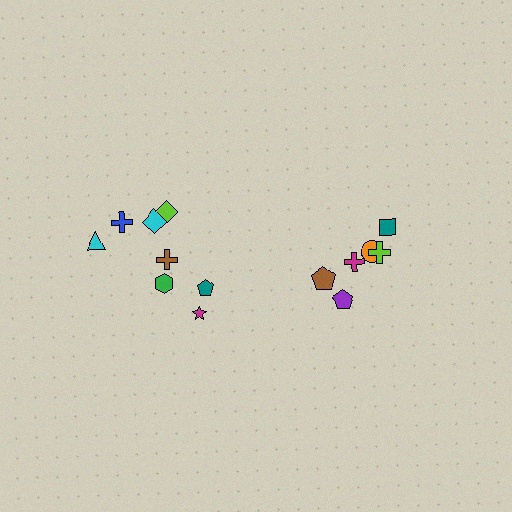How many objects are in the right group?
There are 6 objects.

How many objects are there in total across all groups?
There are 14 objects.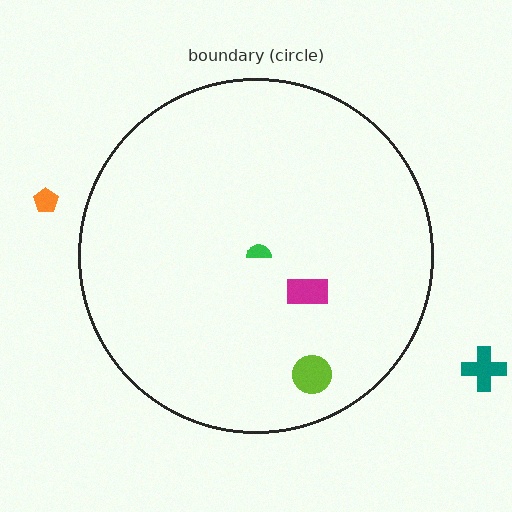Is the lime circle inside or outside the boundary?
Inside.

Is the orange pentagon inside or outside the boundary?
Outside.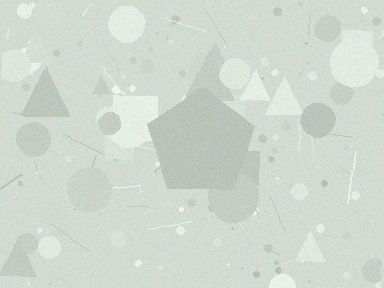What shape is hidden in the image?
A pentagon is hidden in the image.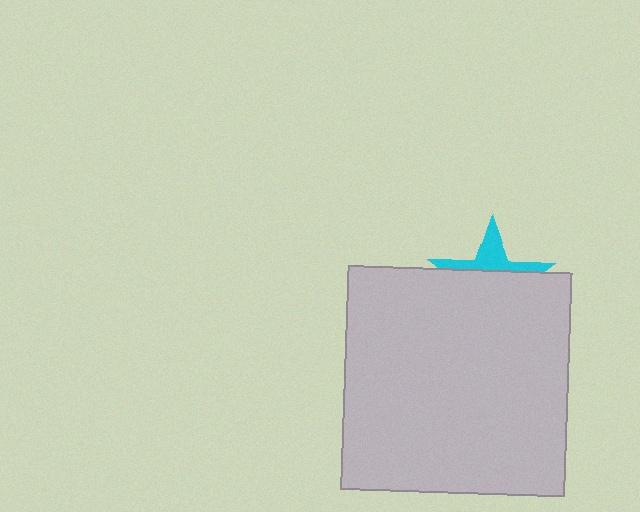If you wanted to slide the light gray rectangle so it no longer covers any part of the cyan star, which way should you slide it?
Slide it down — that is the most direct way to separate the two shapes.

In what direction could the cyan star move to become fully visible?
The cyan star could move up. That would shift it out from behind the light gray rectangle entirely.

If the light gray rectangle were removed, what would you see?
You would see the complete cyan star.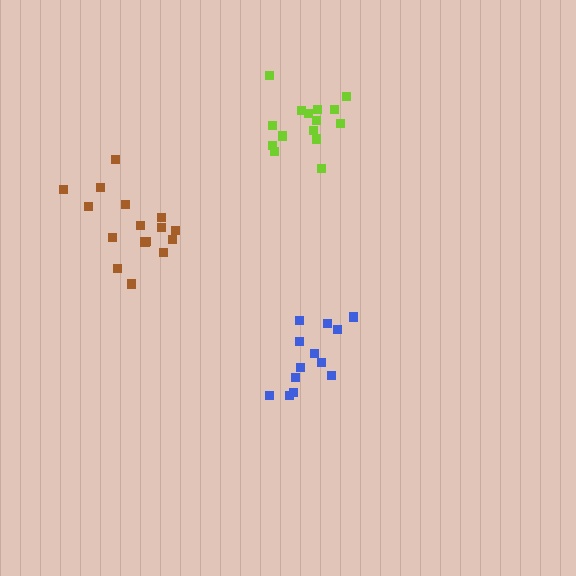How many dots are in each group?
Group 1: 13 dots, Group 2: 15 dots, Group 3: 16 dots (44 total).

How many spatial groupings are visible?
There are 3 spatial groupings.